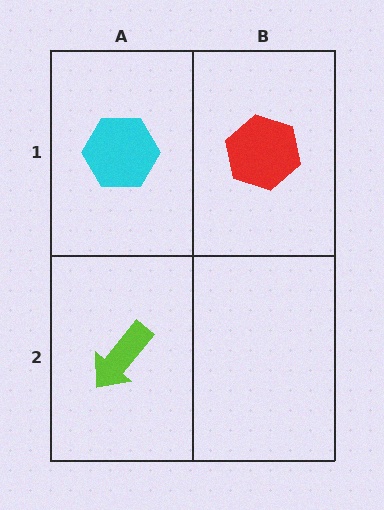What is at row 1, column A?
A cyan hexagon.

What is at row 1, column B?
A red hexagon.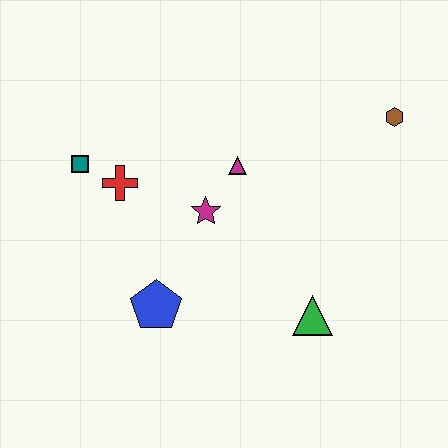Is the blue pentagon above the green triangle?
Yes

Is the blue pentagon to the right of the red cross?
Yes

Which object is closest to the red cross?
The teal square is closest to the red cross.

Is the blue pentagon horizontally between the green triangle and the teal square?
Yes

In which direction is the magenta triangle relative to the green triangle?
The magenta triangle is above the green triangle.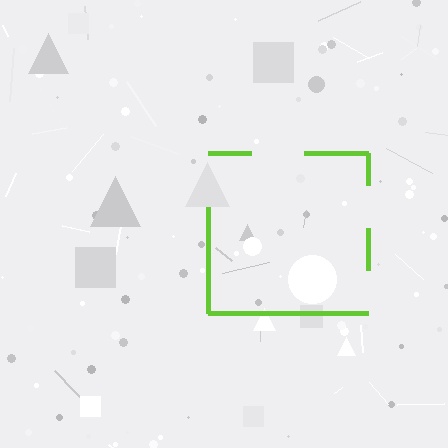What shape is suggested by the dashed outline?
The dashed outline suggests a square.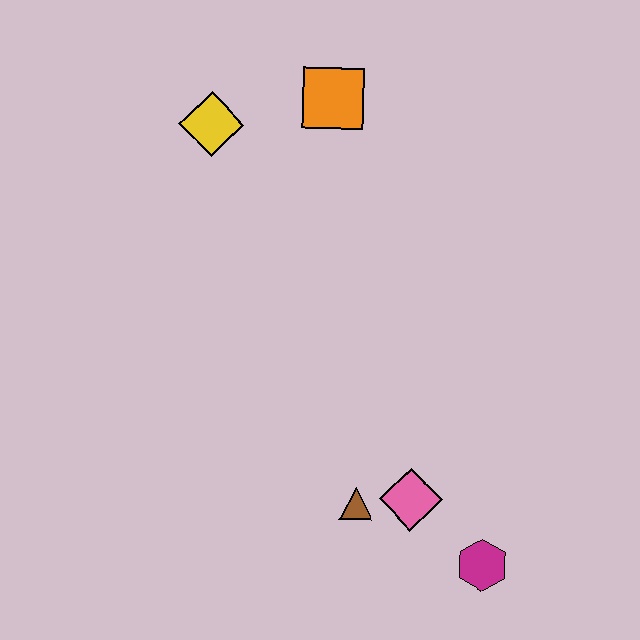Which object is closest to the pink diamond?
The brown triangle is closest to the pink diamond.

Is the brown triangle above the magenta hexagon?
Yes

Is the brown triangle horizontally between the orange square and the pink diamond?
Yes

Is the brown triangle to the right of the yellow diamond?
Yes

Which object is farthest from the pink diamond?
The yellow diamond is farthest from the pink diamond.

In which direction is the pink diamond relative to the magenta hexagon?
The pink diamond is to the left of the magenta hexagon.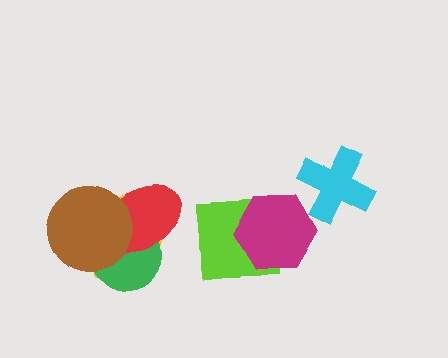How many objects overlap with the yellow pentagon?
3 objects overlap with the yellow pentagon.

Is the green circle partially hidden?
Yes, it is partially covered by another shape.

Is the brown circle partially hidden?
No, no other shape covers it.